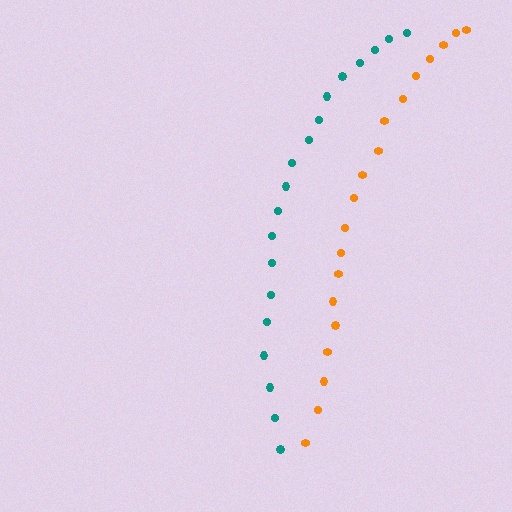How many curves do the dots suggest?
There are 2 distinct paths.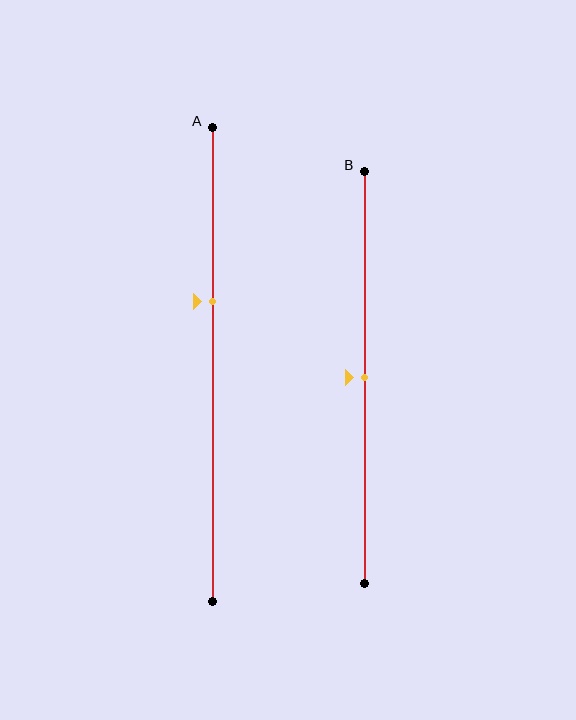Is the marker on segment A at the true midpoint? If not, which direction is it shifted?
No, the marker on segment A is shifted upward by about 13% of the segment length.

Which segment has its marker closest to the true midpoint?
Segment B has its marker closest to the true midpoint.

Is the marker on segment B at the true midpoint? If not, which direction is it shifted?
Yes, the marker on segment B is at the true midpoint.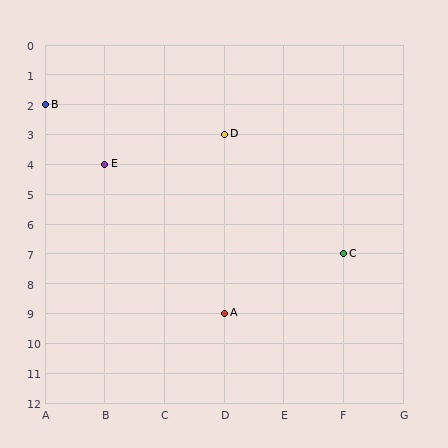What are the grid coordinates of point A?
Point A is at grid coordinates (D, 9).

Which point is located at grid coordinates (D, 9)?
Point A is at (D, 9).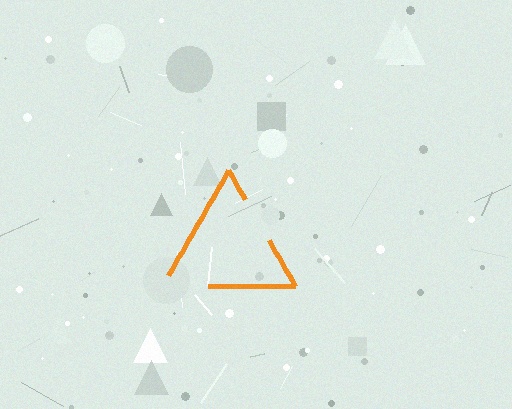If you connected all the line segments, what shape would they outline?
They would outline a triangle.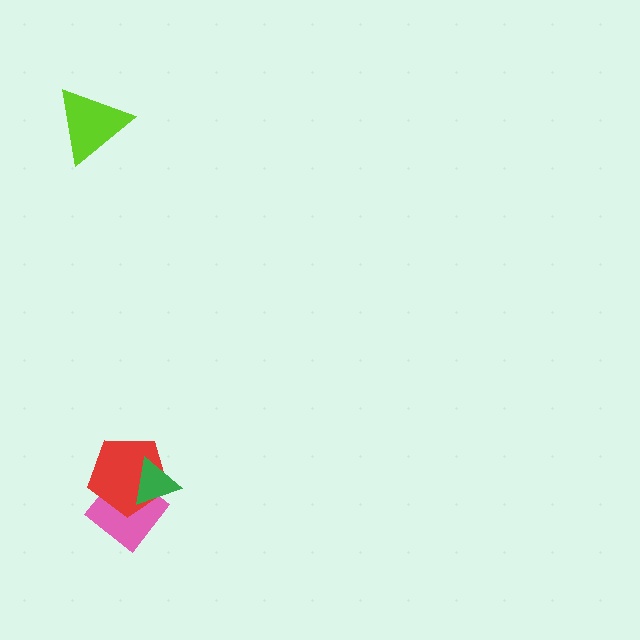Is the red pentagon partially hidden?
Yes, it is partially covered by another shape.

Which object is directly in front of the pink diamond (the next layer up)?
The red pentagon is directly in front of the pink diamond.